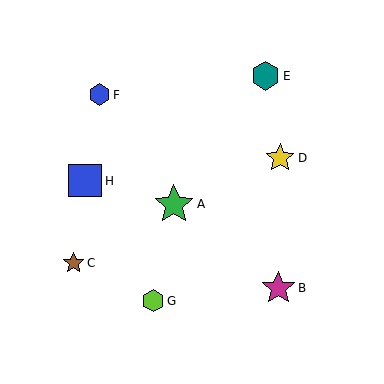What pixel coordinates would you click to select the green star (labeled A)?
Click at (174, 204) to select the green star A.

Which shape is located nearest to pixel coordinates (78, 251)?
The brown star (labeled C) at (74, 263) is nearest to that location.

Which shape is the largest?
The green star (labeled A) is the largest.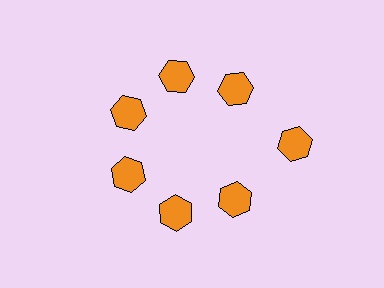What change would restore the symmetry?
The symmetry would be restored by moving it inward, back onto the ring so that all 7 hexagons sit at equal angles and equal distance from the center.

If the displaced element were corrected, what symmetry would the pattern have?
It would have 7-fold rotational symmetry — the pattern would map onto itself every 51 degrees.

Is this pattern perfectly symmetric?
No. The 7 orange hexagons are arranged in a ring, but one element near the 3 o'clock position is pushed outward from the center, breaking the 7-fold rotational symmetry.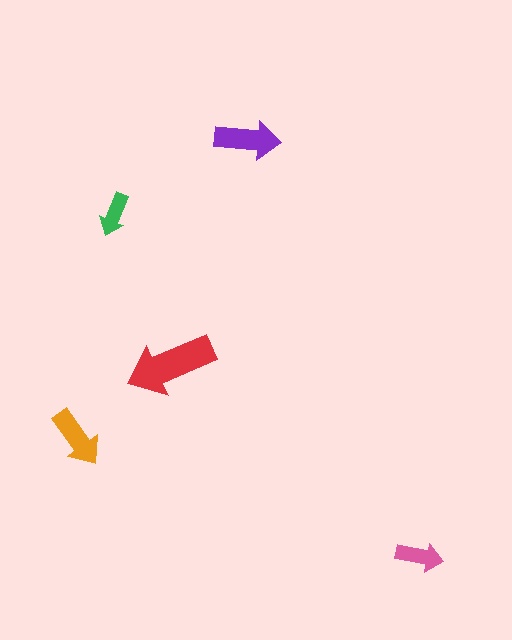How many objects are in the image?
There are 5 objects in the image.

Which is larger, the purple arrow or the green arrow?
The purple one.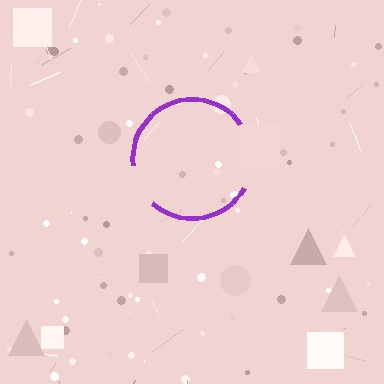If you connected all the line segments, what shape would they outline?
They would outline a circle.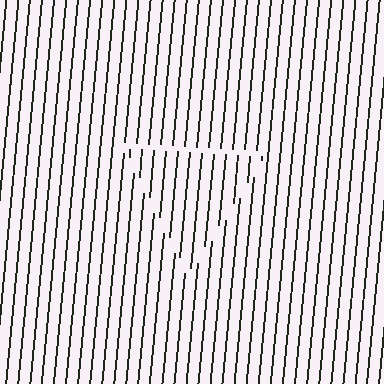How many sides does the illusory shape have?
3 sides — the line-ends trace a triangle.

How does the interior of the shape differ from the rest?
The interior of the shape contains the same grating, shifted by half a period — the contour is defined by the phase discontinuity where line-ends from the inner and outer gratings abut.